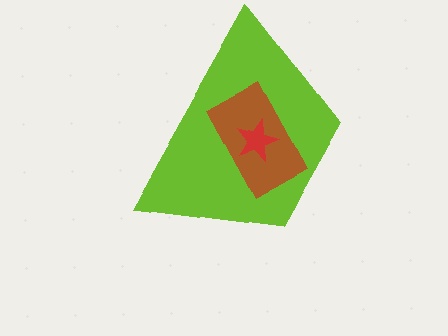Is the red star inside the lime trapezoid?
Yes.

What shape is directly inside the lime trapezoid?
The brown rectangle.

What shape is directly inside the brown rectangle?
The red star.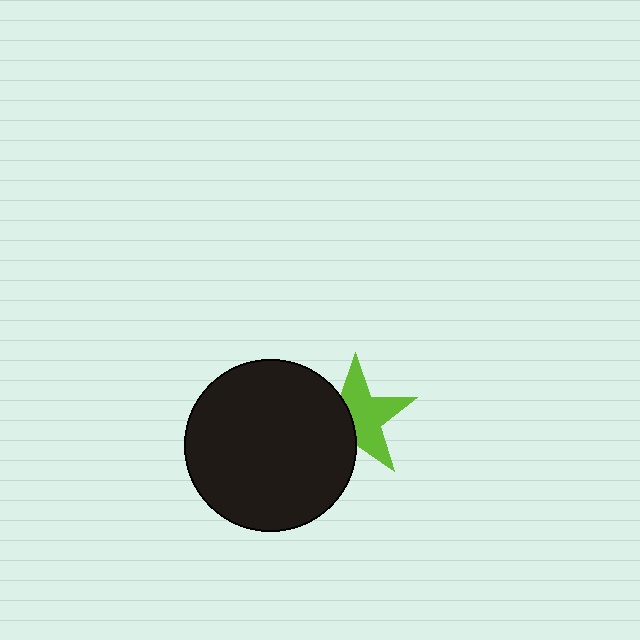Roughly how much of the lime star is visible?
About half of it is visible (roughly 60%).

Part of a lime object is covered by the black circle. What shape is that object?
It is a star.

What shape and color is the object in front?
The object in front is a black circle.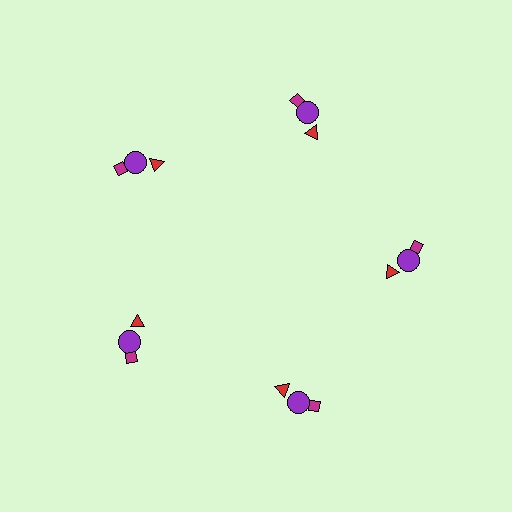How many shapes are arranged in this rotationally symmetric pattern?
There are 15 shapes, arranged in 5 groups of 3.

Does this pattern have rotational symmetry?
Yes, this pattern has 5-fold rotational symmetry. It looks the same after rotating 72 degrees around the center.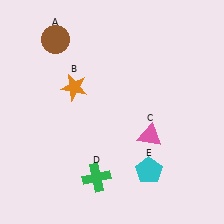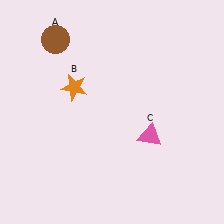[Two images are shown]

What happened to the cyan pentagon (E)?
The cyan pentagon (E) was removed in Image 2. It was in the bottom-right area of Image 1.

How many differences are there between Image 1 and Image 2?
There are 2 differences between the two images.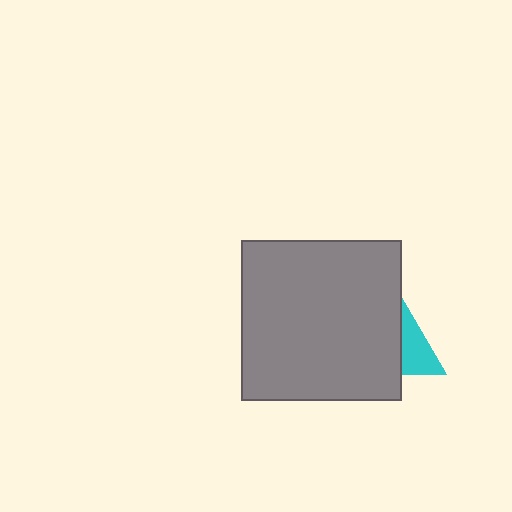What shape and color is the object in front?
The object in front is a gray square.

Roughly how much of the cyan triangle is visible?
A small part of it is visible (roughly 37%).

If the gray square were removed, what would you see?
You would see the complete cyan triangle.